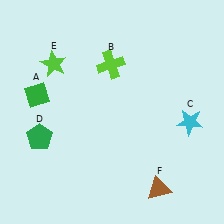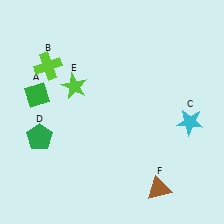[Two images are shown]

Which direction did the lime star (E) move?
The lime star (E) moved down.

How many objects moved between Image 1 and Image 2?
2 objects moved between the two images.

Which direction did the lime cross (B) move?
The lime cross (B) moved left.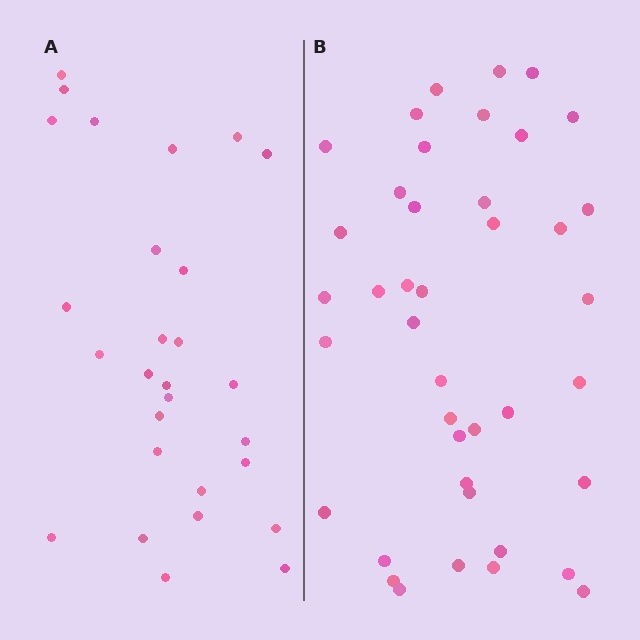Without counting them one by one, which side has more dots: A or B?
Region B (the right region) has more dots.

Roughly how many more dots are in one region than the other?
Region B has approximately 15 more dots than region A.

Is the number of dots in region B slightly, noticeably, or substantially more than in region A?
Region B has substantially more. The ratio is roughly 1.5 to 1.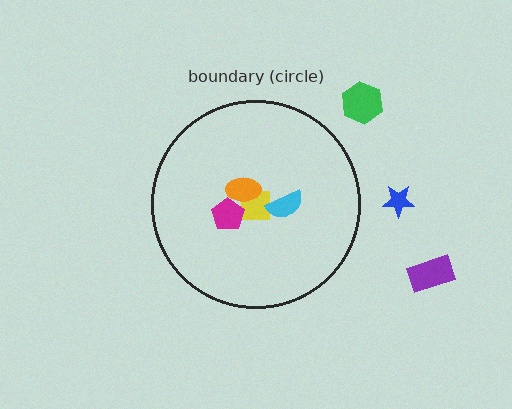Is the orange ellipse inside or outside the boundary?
Inside.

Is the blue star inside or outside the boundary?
Outside.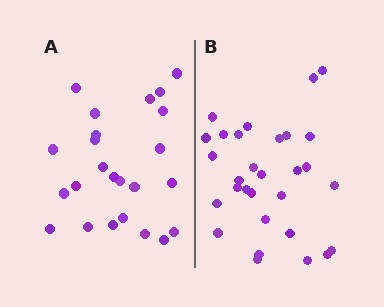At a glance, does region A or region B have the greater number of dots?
Region B (the right region) has more dots.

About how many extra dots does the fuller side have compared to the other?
Region B has about 6 more dots than region A.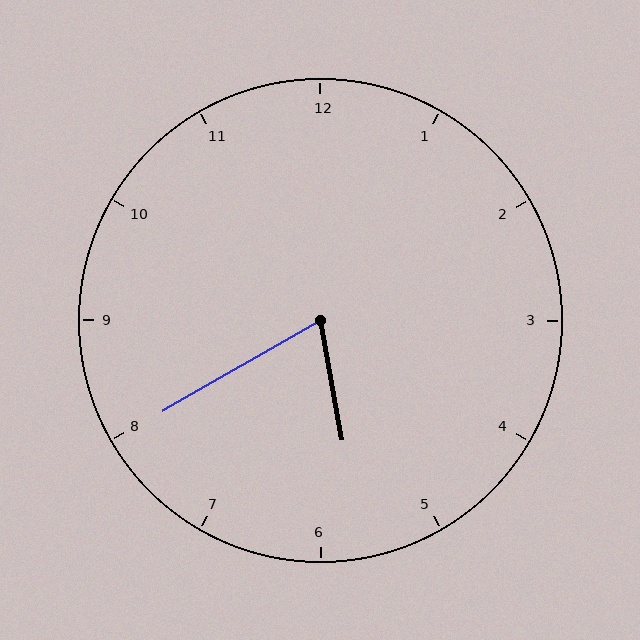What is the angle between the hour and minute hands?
Approximately 70 degrees.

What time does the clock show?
5:40.